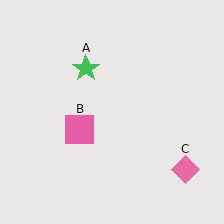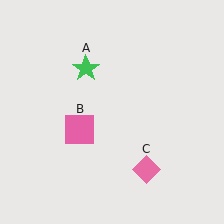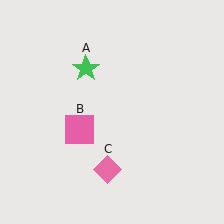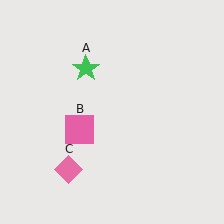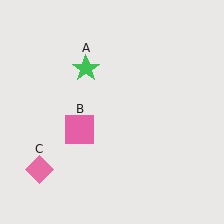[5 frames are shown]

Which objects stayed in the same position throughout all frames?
Green star (object A) and pink square (object B) remained stationary.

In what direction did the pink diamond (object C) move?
The pink diamond (object C) moved left.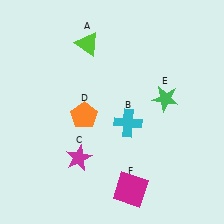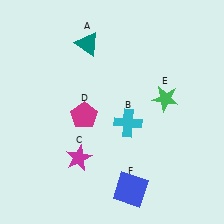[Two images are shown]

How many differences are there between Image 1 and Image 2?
There are 3 differences between the two images.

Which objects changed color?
A changed from lime to teal. D changed from orange to magenta. F changed from magenta to blue.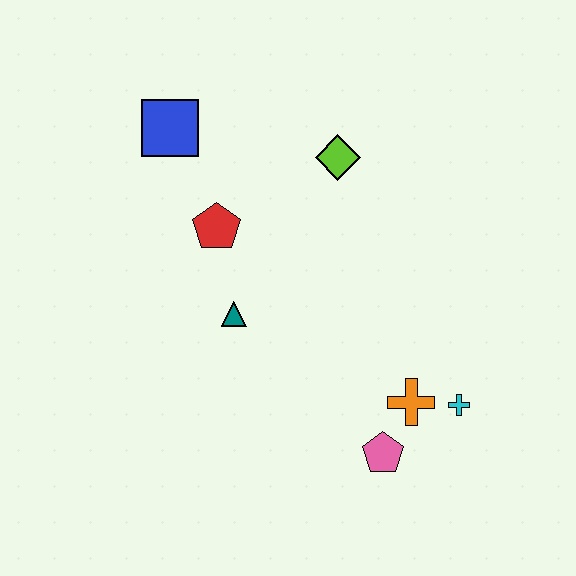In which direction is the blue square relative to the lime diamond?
The blue square is to the left of the lime diamond.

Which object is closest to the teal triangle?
The red pentagon is closest to the teal triangle.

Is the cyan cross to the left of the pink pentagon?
No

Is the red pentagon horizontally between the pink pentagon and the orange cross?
No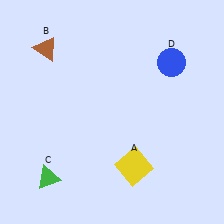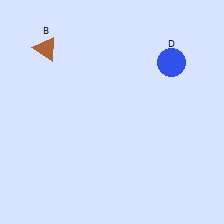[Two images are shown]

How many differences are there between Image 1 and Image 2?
There are 2 differences between the two images.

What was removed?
The green triangle (C), the yellow square (A) were removed in Image 2.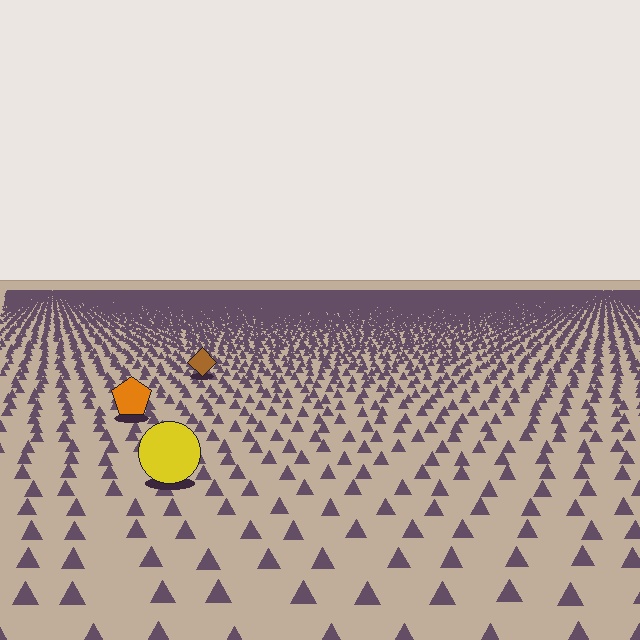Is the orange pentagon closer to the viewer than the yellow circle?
No. The yellow circle is closer — you can tell from the texture gradient: the ground texture is coarser near it.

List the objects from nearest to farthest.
From nearest to farthest: the yellow circle, the orange pentagon, the brown diamond.